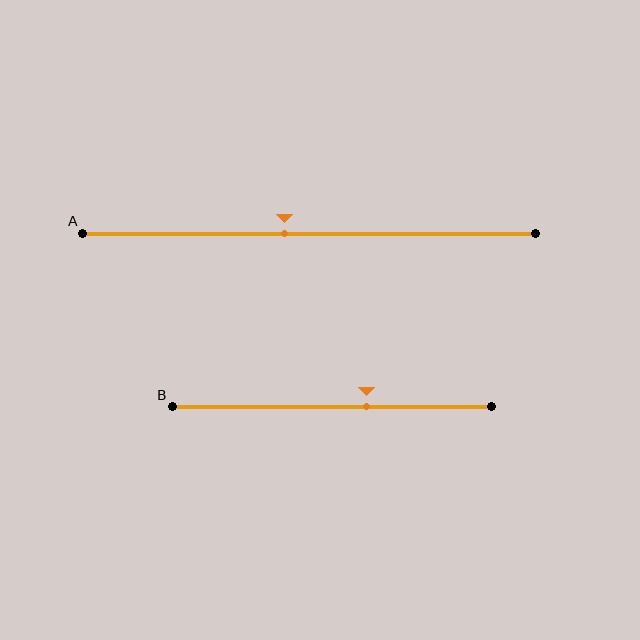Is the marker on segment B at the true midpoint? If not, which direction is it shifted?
No, the marker on segment B is shifted to the right by about 11% of the segment length.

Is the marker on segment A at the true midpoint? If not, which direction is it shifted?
No, the marker on segment A is shifted to the left by about 5% of the segment length.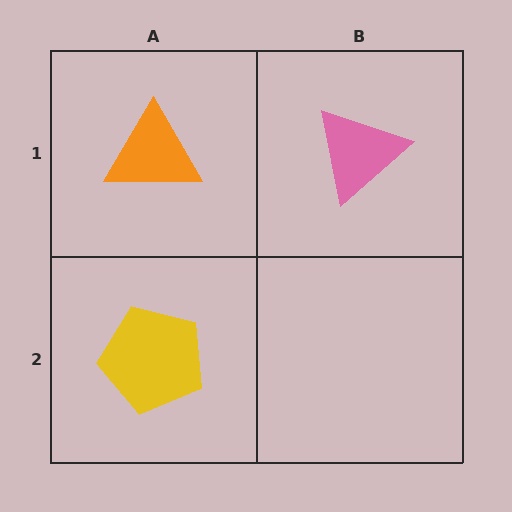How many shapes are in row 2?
1 shape.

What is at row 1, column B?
A pink triangle.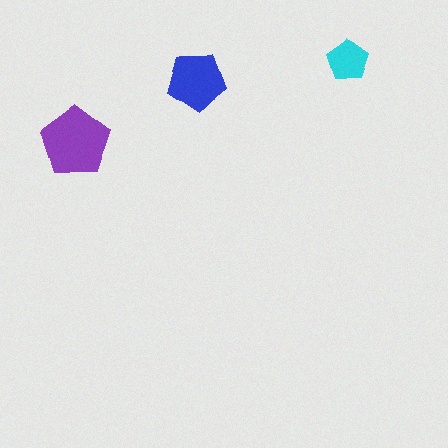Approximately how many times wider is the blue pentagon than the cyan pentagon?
About 1.5 times wider.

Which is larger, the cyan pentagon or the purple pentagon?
The purple one.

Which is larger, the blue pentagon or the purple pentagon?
The purple one.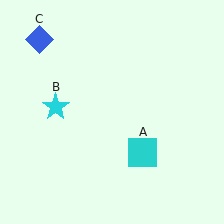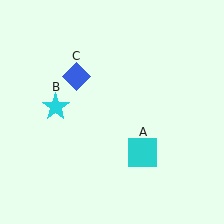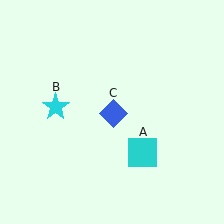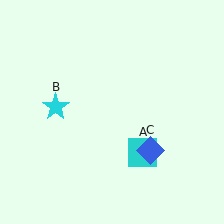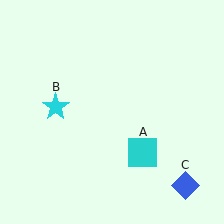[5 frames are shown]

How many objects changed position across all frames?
1 object changed position: blue diamond (object C).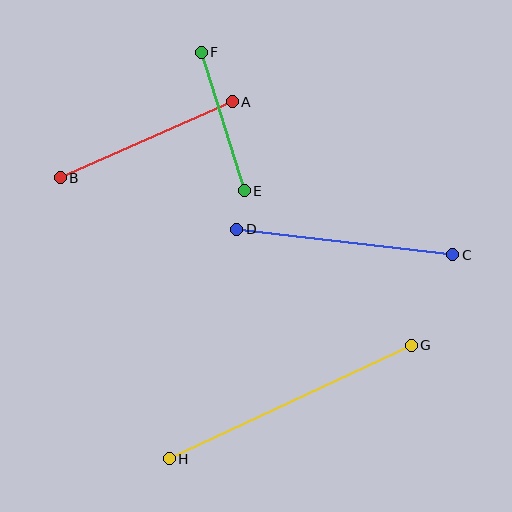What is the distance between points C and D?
The distance is approximately 218 pixels.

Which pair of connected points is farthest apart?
Points G and H are farthest apart.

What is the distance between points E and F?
The distance is approximately 145 pixels.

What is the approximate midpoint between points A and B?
The midpoint is at approximately (146, 140) pixels.